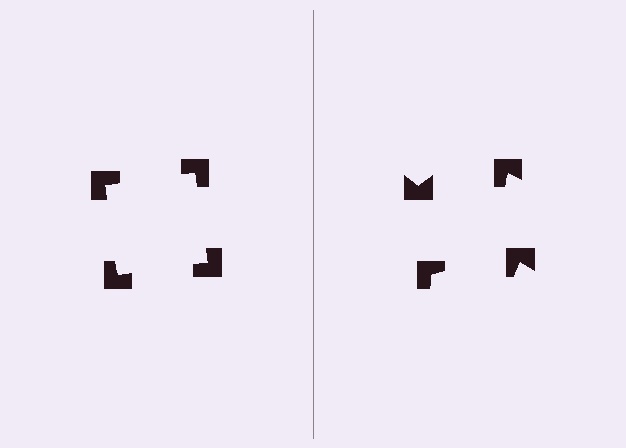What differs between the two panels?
The notched squares are positioned identically on both sides; only the wedge orientations differ. On the left they align to a square; on the right they are misaligned.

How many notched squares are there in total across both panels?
8 — 4 on each side.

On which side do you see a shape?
An illusory square appears on the left side. On the right side the wedge cuts are rotated, so no coherent shape forms.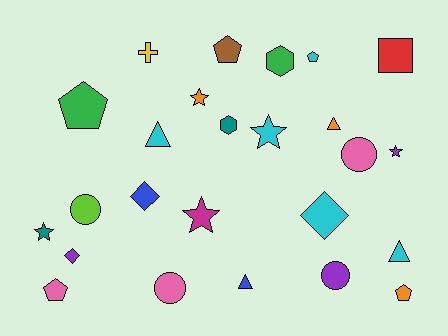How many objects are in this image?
There are 25 objects.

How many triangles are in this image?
There are 4 triangles.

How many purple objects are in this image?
There are 3 purple objects.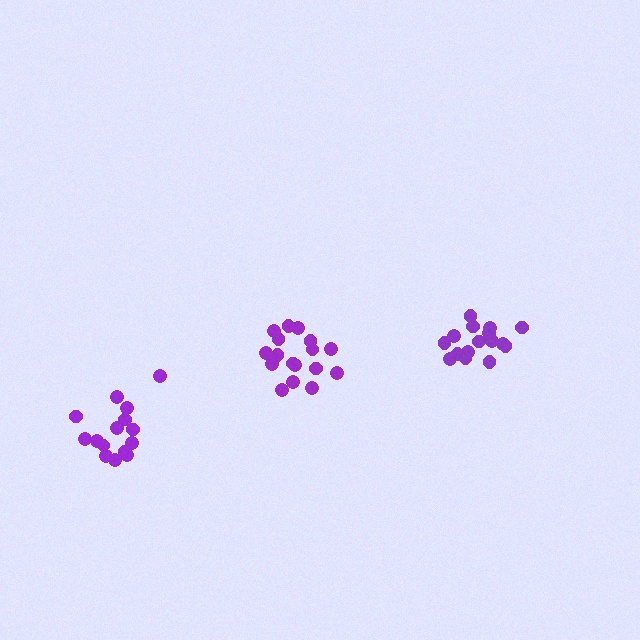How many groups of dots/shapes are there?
There are 3 groups.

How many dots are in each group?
Group 1: 15 dots, Group 2: 17 dots, Group 3: 16 dots (48 total).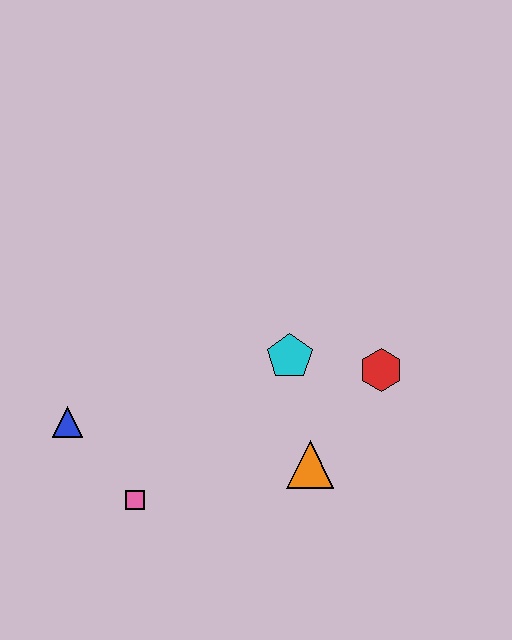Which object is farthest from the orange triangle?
The blue triangle is farthest from the orange triangle.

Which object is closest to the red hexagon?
The cyan pentagon is closest to the red hexagon.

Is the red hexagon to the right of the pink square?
Yes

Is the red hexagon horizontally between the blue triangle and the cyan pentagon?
No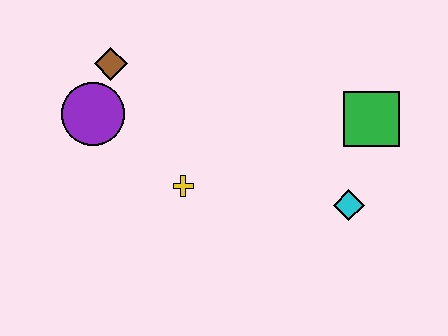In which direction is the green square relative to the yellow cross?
The green square is to the right of the yellow cross.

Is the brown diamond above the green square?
Yes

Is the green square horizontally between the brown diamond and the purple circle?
No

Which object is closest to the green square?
The cyan diamond is closest to the green square.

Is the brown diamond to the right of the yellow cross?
No